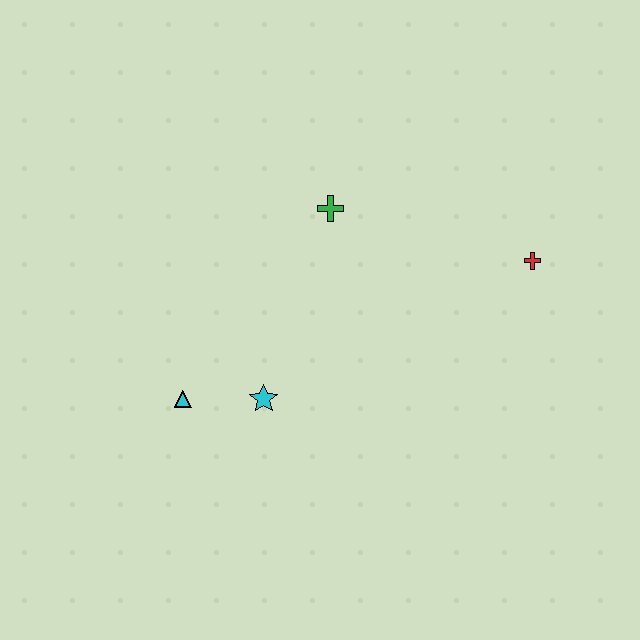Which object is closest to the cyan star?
The cyan triangle is closest to the cyan star.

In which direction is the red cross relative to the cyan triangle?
The red cross is to the right of the cyan triangle.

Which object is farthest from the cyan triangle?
The red cross is farthest from the cyan triangle.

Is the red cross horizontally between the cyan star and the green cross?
No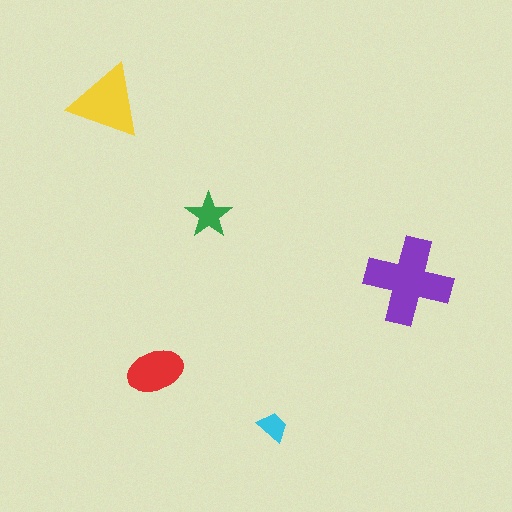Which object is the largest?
The purple cross.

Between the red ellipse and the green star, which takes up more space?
The red ellipse.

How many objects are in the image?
There are 5 objects in the image.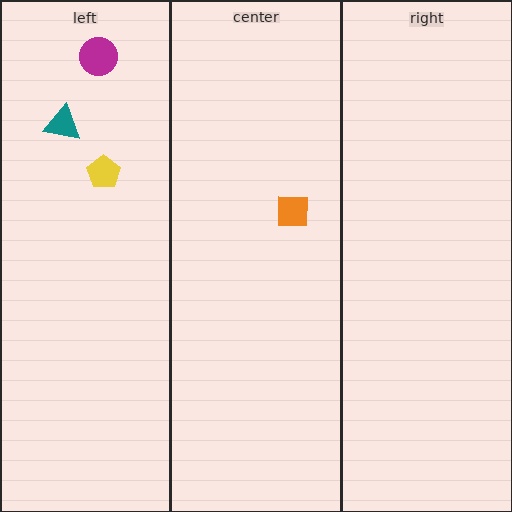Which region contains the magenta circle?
The left region.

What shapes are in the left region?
The magenta circle, the yellow pentagon, the teal triangle.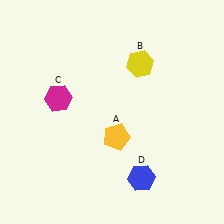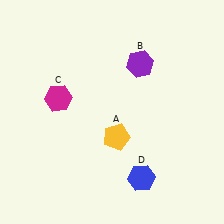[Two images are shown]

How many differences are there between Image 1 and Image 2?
There is 1 difference between the two images.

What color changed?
The hexagon (B) changed from yellow in Image 1 to purple in Image 2.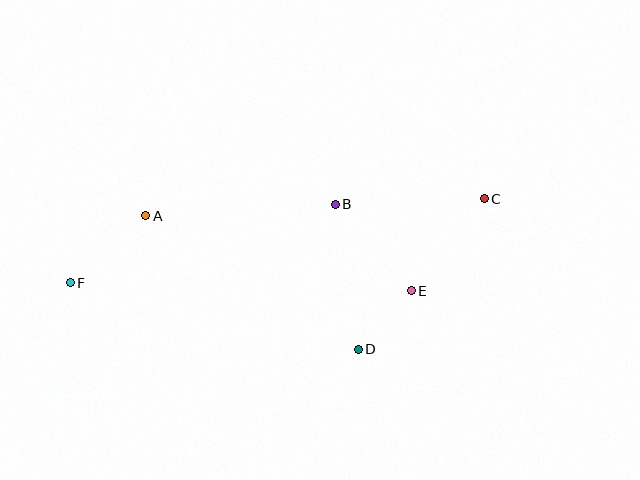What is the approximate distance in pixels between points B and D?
The distance between B and D is approximately 146 pixels.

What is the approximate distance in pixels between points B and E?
The distance between B and E is approximately 115 pixels.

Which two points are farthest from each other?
Points C and F are farthest from each other.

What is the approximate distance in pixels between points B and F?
The distance between B and F is approximately 276 pixels.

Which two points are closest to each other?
Points D and E are closest to each other.